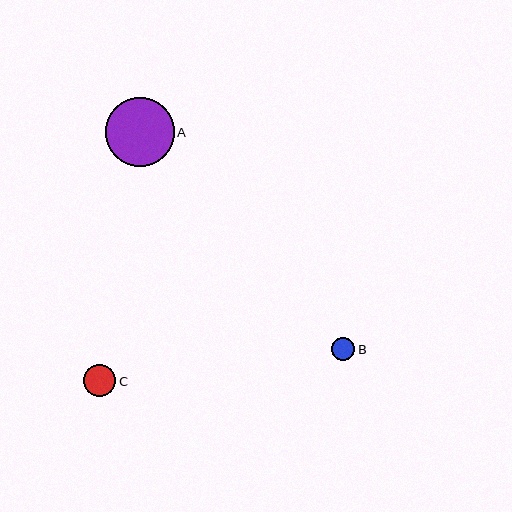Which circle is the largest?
Circle A is the largest with a size of approximately 69 pixels.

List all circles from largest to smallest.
From largest to smallest: A, C, B.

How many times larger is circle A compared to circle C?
Circle A is approximately 2.1 times the size of circle C.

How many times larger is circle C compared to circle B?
Circle C is approximately 1.4 times the size of circle B.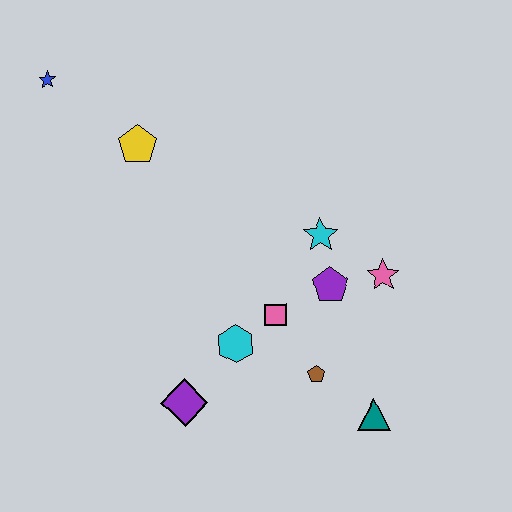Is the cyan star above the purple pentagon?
Yes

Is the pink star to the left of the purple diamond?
No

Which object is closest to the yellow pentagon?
The blue star is closest to the yellow pentagon.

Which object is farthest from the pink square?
The blue star is farthest from the pink square.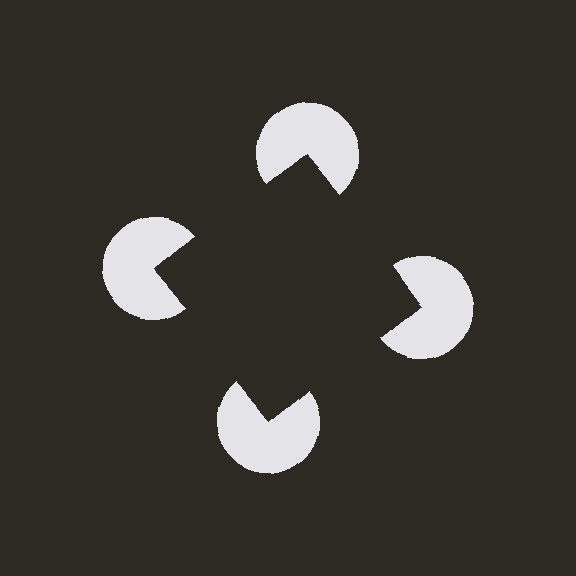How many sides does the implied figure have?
4 sides.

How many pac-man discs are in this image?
There are 4 — one at each vertex of the illusory square.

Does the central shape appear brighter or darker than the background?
It typically appears slightly darker than the background, even though no actual brightness change is drawn.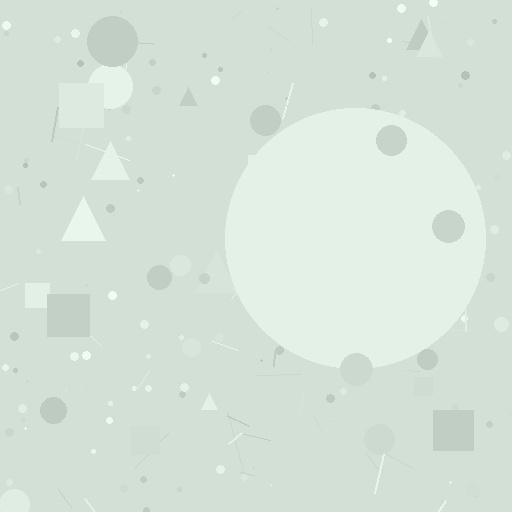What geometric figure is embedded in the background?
A circle is embedded in the background.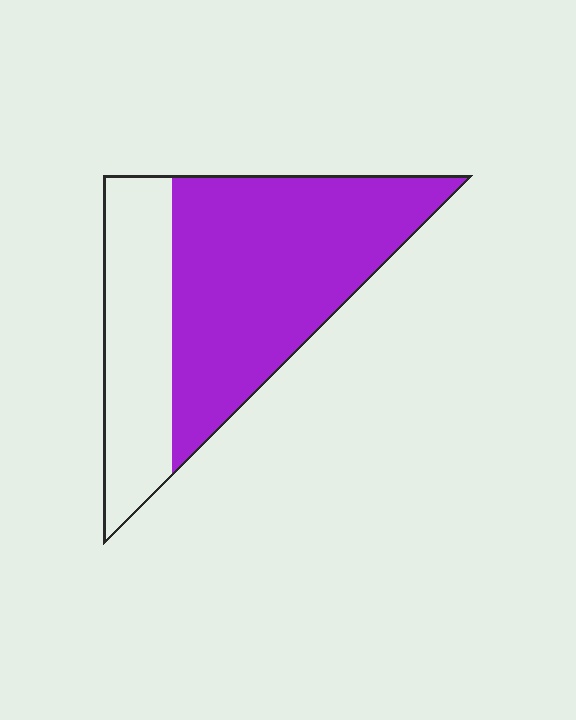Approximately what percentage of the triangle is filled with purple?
Approximately 65%.